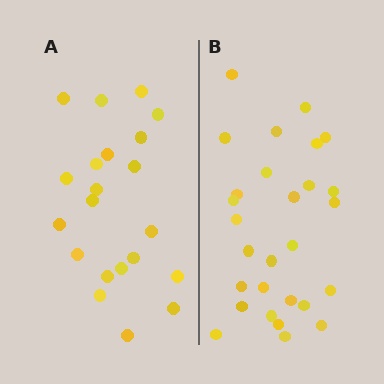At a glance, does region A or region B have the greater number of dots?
Region B (the right region) has more dots.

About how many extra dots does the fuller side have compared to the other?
Region B has roughly 8 or so more dots than region A.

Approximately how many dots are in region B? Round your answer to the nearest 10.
About 30 dots. (The exact count is 28, which rounds to 30.)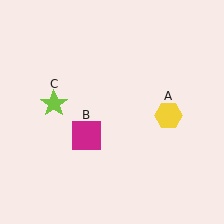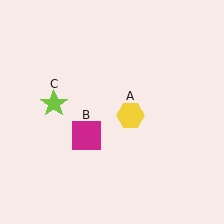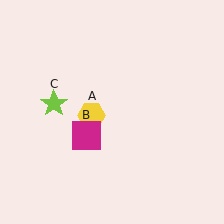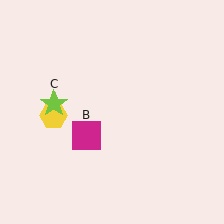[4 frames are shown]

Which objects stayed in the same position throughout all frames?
Magenta square (object B) and lime star (object C) remained stationary.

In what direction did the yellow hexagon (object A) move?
The yellow hexagon (object A) moved left.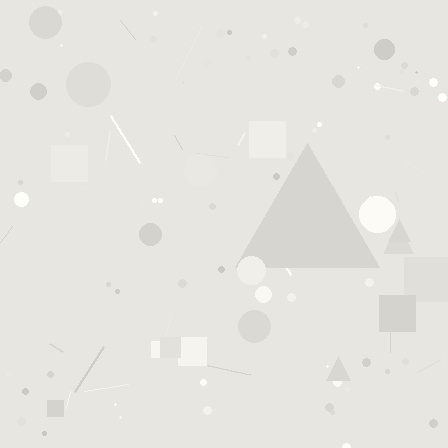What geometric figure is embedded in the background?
A triangle is embedded in the background.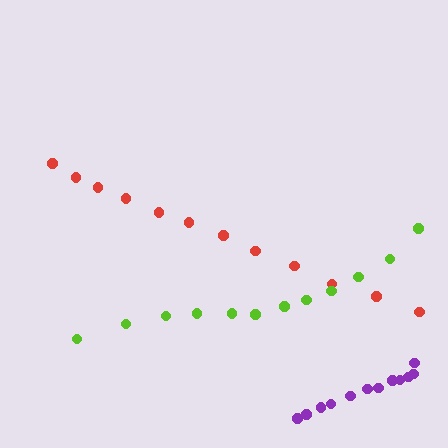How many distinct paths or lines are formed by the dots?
There are 3 distinct paths.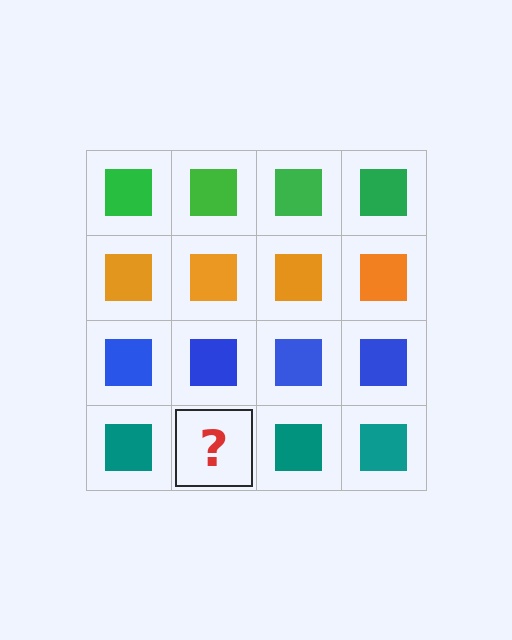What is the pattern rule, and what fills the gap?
The rule is that each row has a consistent color. The gap should be filled with a teal square.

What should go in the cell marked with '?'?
The missing cell should contain a teal square.